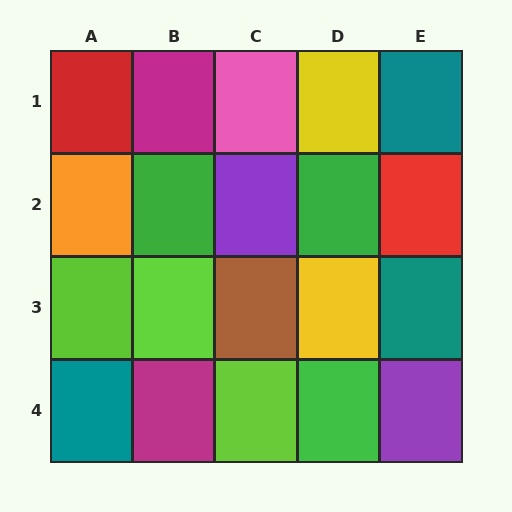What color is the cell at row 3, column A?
Lime.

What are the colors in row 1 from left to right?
Red, magenta, pink, yellow, teal.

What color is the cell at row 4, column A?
Teal.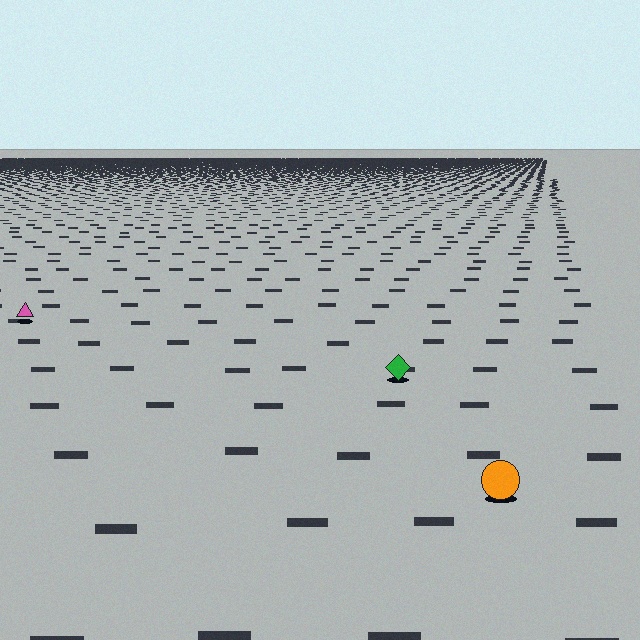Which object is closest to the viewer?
The orange circle is closest. The texture marks near it are larger and more spread out.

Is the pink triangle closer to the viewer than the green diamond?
No. The green diamond is closer — you can tell from the texture gradient: the ground texture is coarser near it.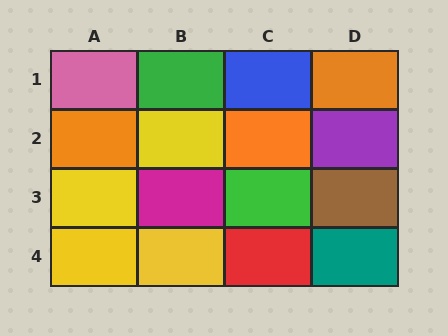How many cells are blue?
1 cell is blue.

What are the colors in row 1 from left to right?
Pink, green, blue, orange.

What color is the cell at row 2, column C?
Orange.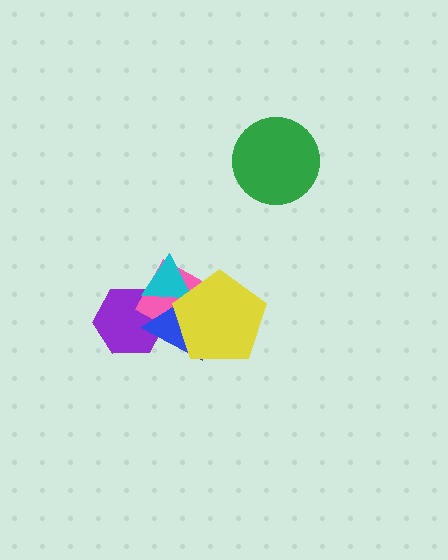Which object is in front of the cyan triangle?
The yellow pentagon is in front of the cyan triangle.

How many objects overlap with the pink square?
4 objects overlap with the pink square.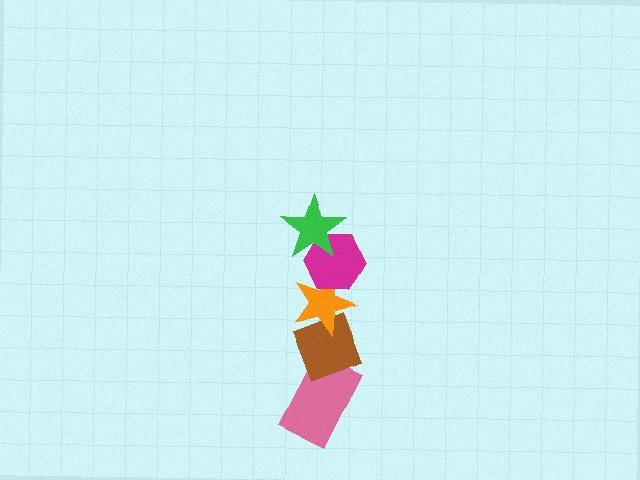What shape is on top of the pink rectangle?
The brown diamond is on top of the pink rectangle.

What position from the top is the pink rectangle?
The pink rectangle is 5th from the top.